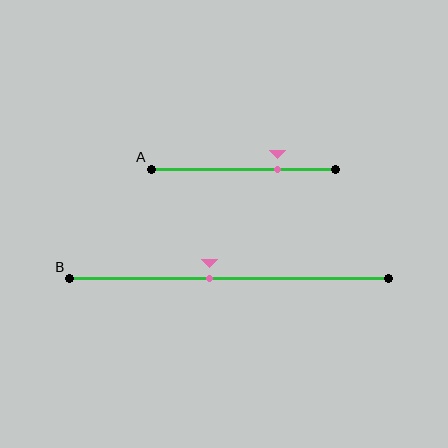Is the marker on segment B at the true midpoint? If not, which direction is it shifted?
No, the marker on segment B is shifted to the left by about 6% of the segment length.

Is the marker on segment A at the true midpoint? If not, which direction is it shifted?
No, the marker on segment A is shifted to the right by about 18% of the segment length.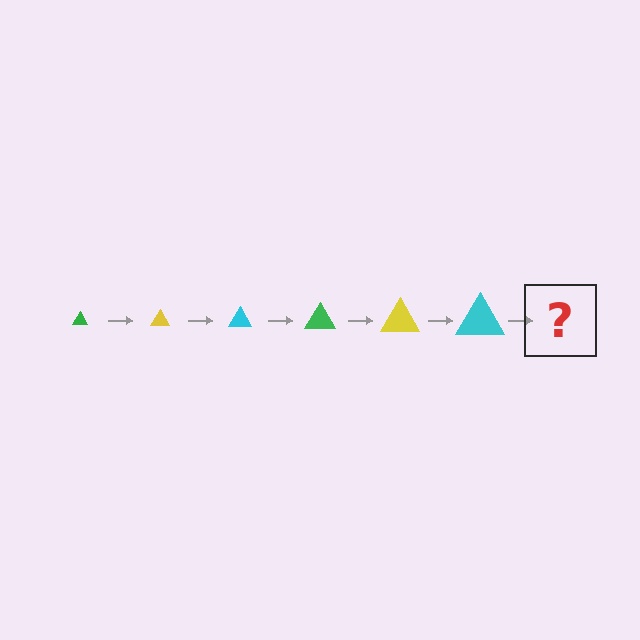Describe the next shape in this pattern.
It should be a green triangle, larger than the previous one.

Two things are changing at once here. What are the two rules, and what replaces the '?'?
The two rules are that the triangle grows larger each step and the color cycles through green, yellow, and cyan. The '?' should be a green triangle, larger than the previous one.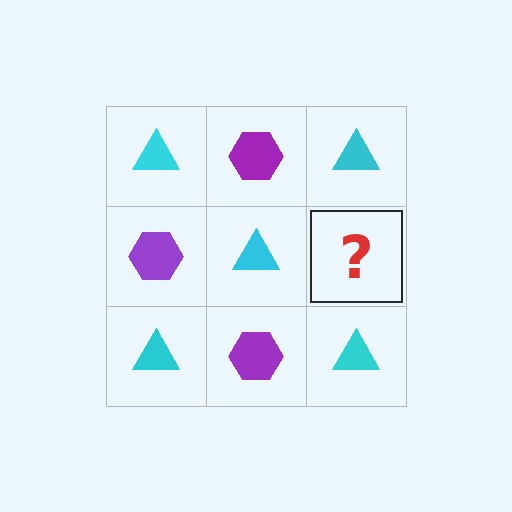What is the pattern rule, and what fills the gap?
The rule is that it alternates cyan triangle and purple hexagon in a checkerboard pattern. The gap should be filled with a purple hexagon.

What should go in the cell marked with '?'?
The missing cell should contain a purple hexagon.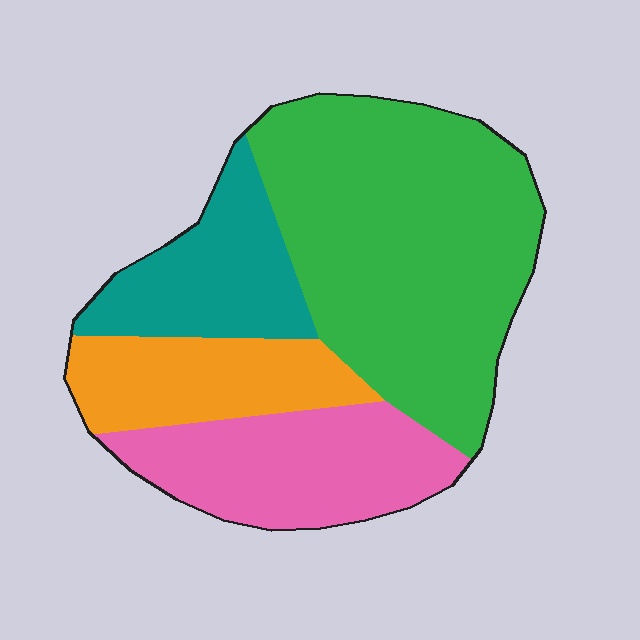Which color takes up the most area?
Green, at roughly 45%.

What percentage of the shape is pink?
Pink takes up about one fifth (1/5) of the shape.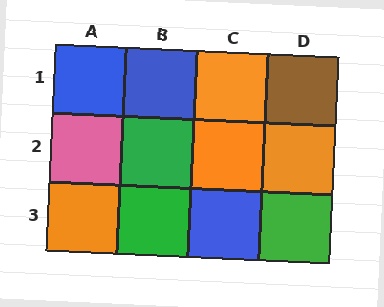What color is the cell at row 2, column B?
Green.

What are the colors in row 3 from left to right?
Orange, green, blue, green.